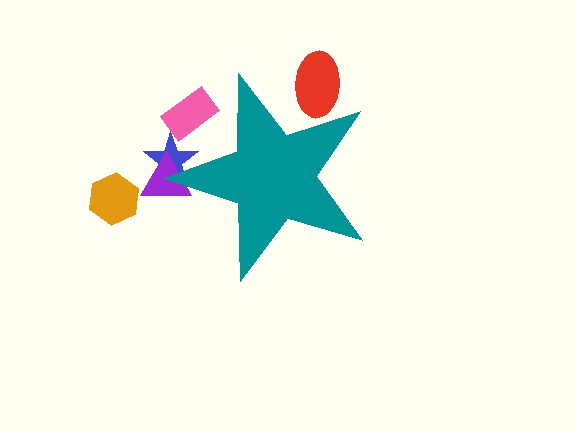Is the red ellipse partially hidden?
Yes, the red ellipse is partially hidden behind the teal star.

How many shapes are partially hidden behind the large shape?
4 shapes are partially hidden.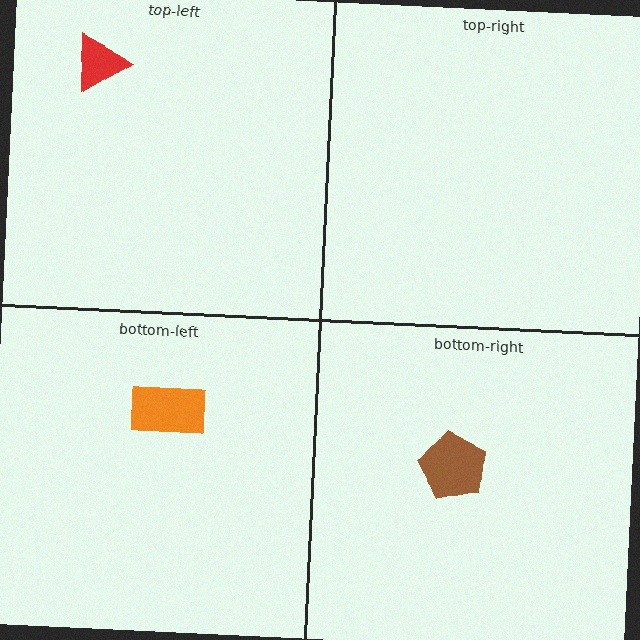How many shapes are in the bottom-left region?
1.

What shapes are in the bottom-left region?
The orange rectangle.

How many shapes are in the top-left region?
1.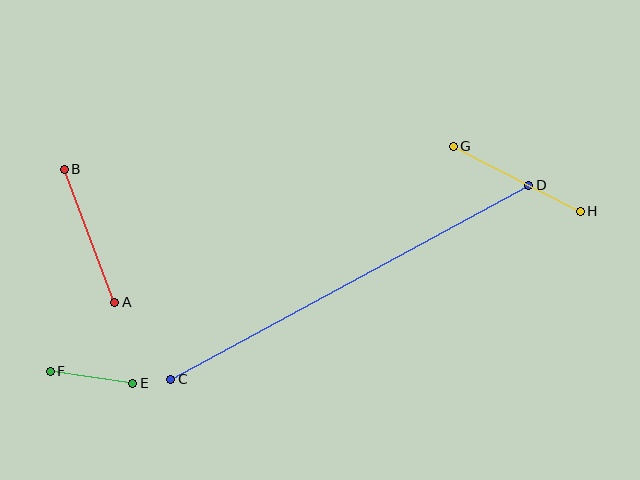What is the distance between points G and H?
The distance is approximately 142 pixels.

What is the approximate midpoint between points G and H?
The midpoint is at approximately (517, 179) pixels.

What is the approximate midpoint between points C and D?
The midpoint is at approximately (350, 282) pixels.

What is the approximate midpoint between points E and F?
The midpoint is at approximately (91, 377) pixels.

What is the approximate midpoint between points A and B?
The midpoint is at approximately (89, 236) pixels.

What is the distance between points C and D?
The distance is approximately 407 pixels.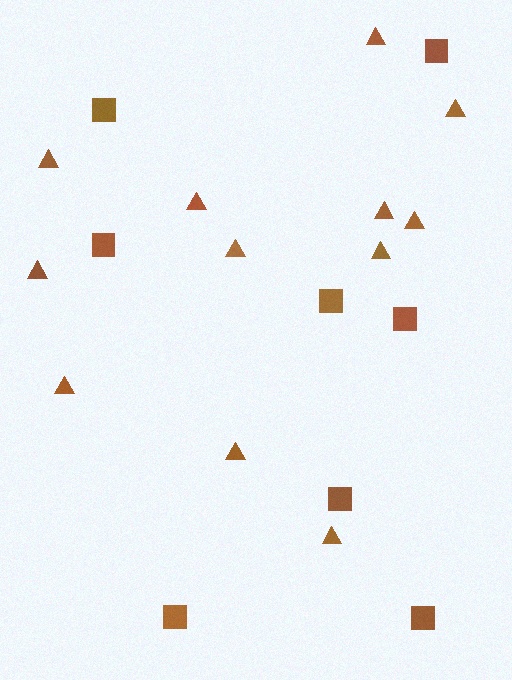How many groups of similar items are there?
There are 2 groups: one group of squares (8) and one group of triangles (12).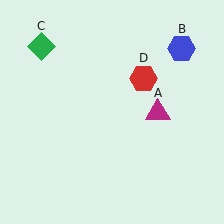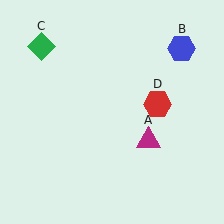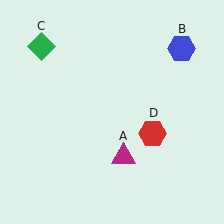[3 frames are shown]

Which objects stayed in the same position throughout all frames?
Blue hexagon (object B) and green diamond (object C) remained stationary.